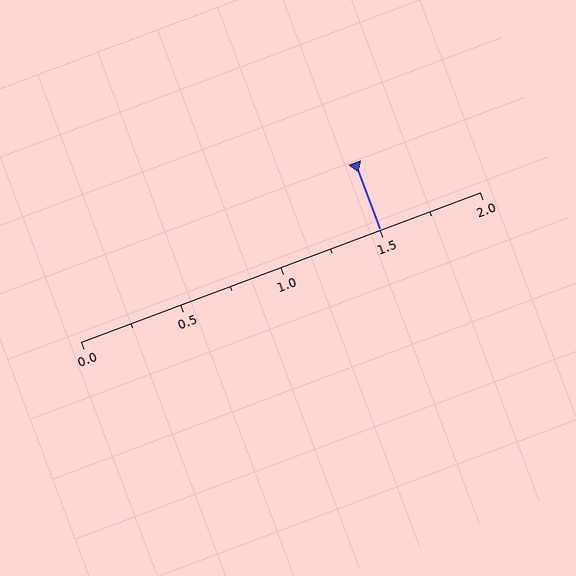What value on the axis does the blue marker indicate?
The marker indicates approximately 1.5.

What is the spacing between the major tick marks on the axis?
The major ticks are spaced 0.5 apart.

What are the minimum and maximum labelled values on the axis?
The axis runs from 0.0 to 2.0.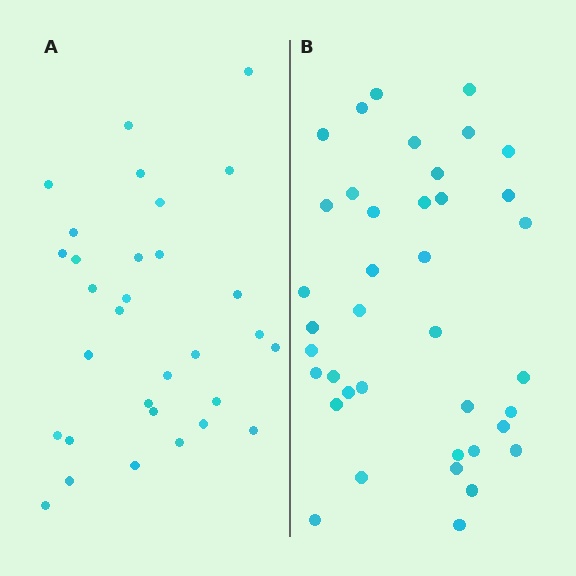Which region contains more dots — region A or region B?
Region B (the right region) has more dots.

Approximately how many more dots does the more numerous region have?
Region B has roughly 8 or so more dots than region A.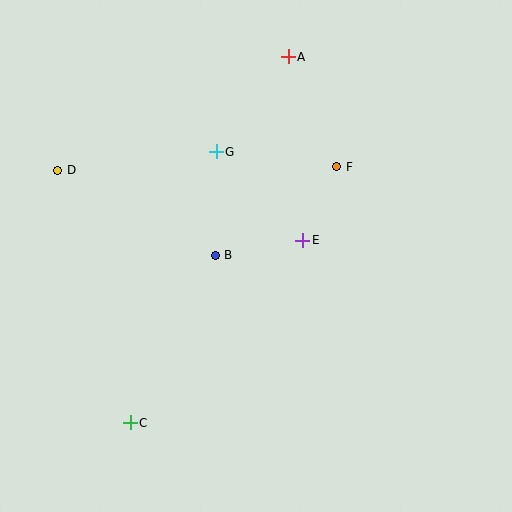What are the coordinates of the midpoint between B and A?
The midpoint between B and A is at (252, 156).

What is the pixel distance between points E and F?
The distance between E and F is 81 pixels.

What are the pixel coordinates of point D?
Point D is at (58, 170).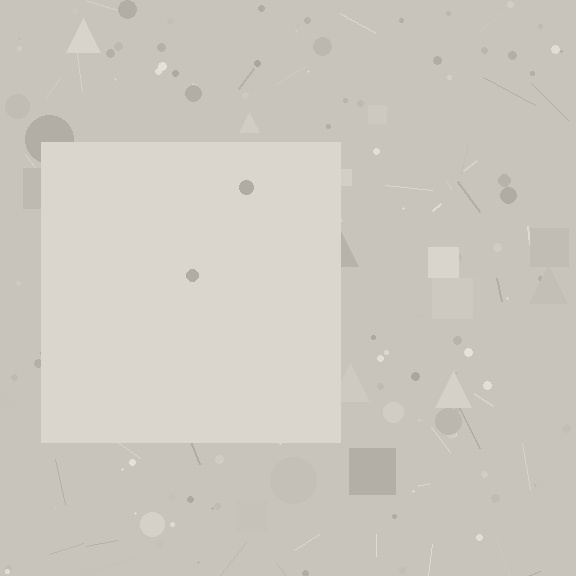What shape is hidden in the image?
A square is hidden in the image.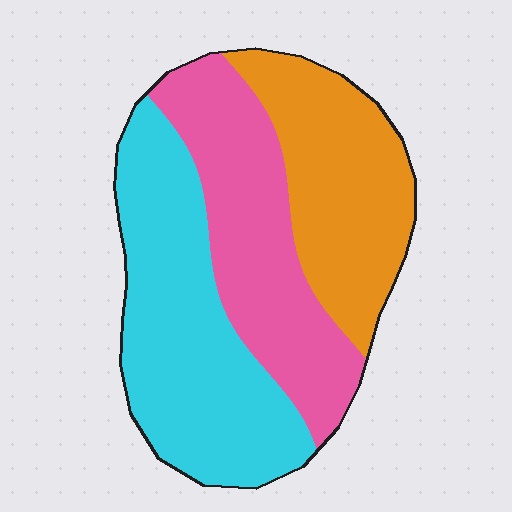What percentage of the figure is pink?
Pink takes up about one third (1/3) of the figure.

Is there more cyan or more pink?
Cyan.